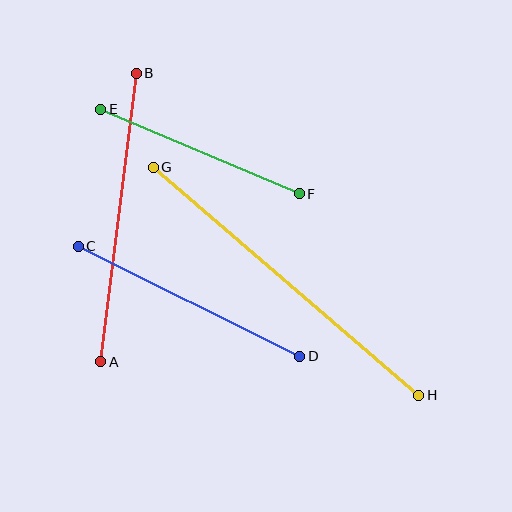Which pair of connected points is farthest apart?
Points G and H are farthest apart.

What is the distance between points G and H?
The distance is approximately 350 pixels.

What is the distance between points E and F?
The distance is approximately 215 pixels.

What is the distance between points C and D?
The distance is approximately 248 pixels.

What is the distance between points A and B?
The distance is approximately 291 pixels.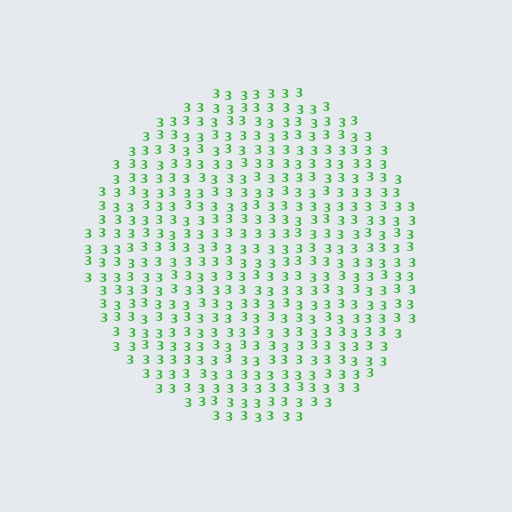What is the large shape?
The large shape is a circle.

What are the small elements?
The small elements are digit 3's.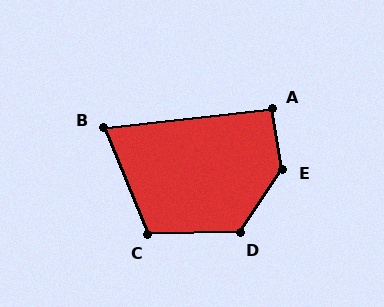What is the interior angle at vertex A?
Approximately 93 degrees (approximately right).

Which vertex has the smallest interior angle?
B, at approximately 74 degrees.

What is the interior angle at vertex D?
Approximately 126 degrees (obtuse).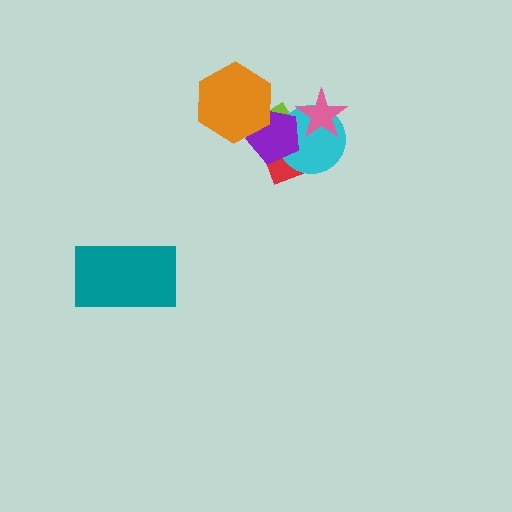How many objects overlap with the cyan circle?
4 objects overlap with the cyan circle.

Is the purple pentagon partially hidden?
Yes, it is partially covered by another shape.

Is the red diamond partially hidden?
Yes, it is partially covered by another shape.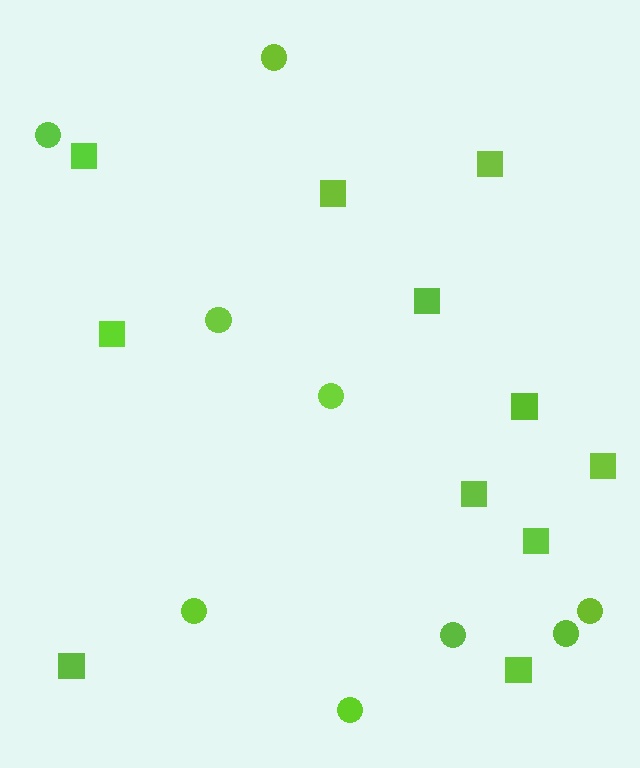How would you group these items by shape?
There are 2 groups: one group of squares (11) and one group of circles (9).